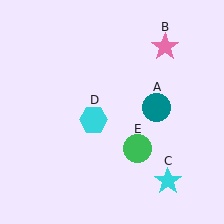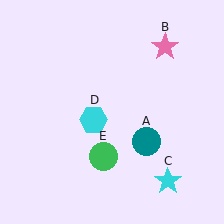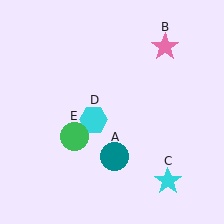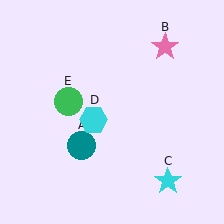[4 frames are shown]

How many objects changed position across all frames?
2 objects changed position: teal circle (object A), green circle (object E).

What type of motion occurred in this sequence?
The teal circle (object A), green circle (object E) rotated clockwise around the center of the scene.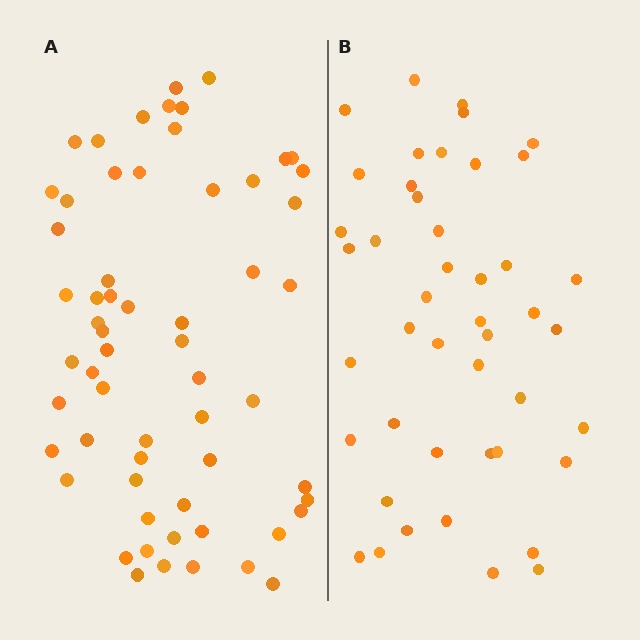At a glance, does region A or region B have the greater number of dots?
Region A (the left region) has more dots.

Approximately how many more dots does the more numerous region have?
Region A has approximately 15 more dots than region B.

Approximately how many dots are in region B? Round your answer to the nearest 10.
About 40 dots. (The exact count is 45, which rounds to 40.)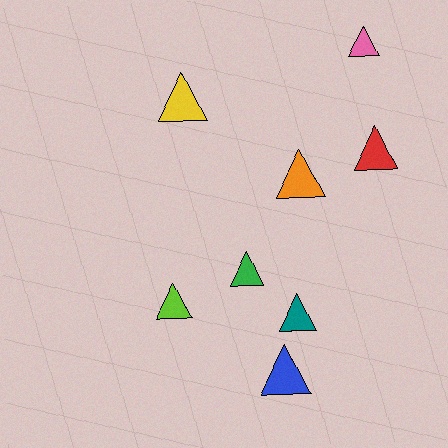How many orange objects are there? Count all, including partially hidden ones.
There is 1 orange object.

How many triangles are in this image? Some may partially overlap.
There are 8 triangles.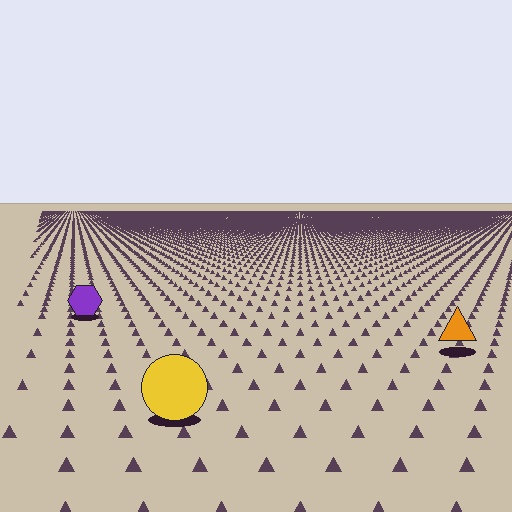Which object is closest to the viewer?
The yellow circle is closest. The texture marks near it are larger and more spread out.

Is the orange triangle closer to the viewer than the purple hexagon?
Yes. The orange triangle is closer — you can tell from the texture gradient: the ground texture is coarser near it.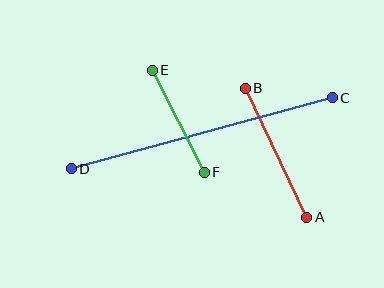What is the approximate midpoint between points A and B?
The midpoint is at approximately (276, 153) pixels.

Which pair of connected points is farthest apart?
Points C and D are farthest apart.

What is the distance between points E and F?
The distance is approximately 115 pixels.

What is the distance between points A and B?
The distance is approximately 142 pixels.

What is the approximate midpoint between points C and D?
The midpoint is at approximately (202, 133) pixels.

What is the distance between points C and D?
The distance is approximately 270 pixels.